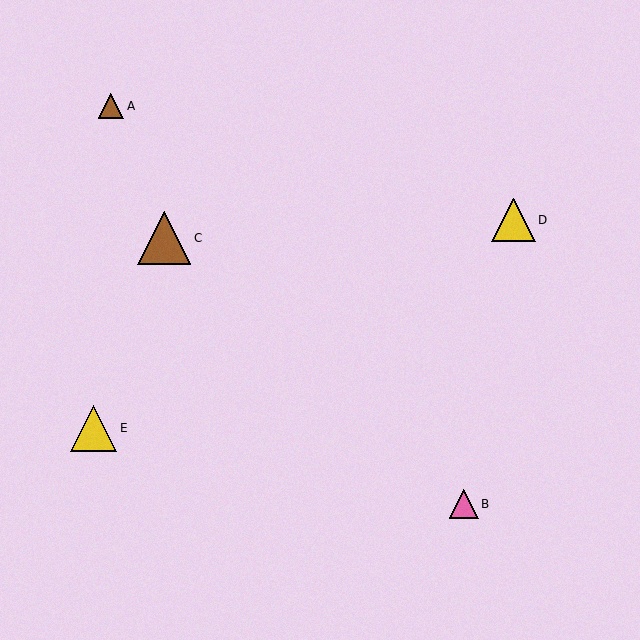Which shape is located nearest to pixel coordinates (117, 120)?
The brown triangle (labeled A) at (111, 106) is nearest to that location.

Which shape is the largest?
The brown triangle (labeled C) is the largest.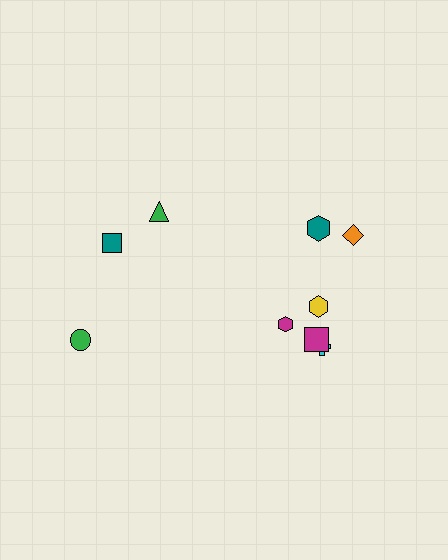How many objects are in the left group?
There are 3 objects.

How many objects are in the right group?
There are 6 objects.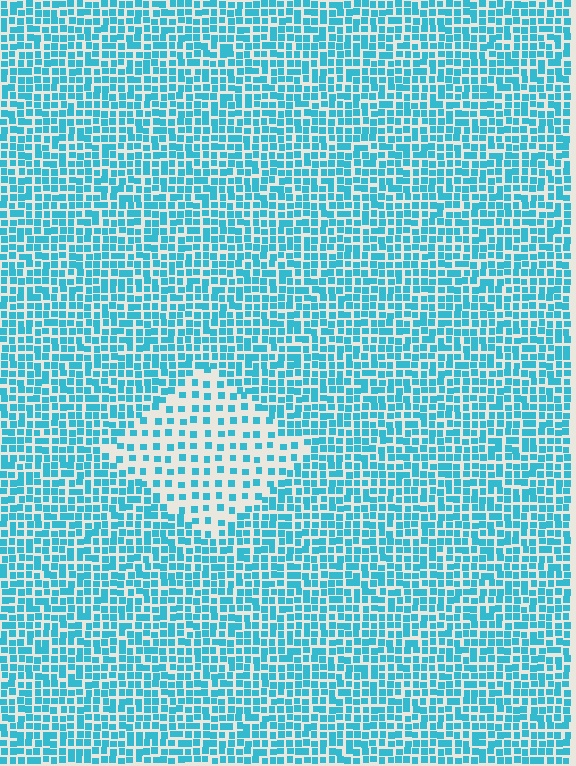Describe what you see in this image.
The image contains small cyan elements arranged at two different densities. A diamond-shaped region is visible where the elements are less densely packed than the surrounding area.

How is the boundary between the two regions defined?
The boundary is defined by a change in element density (approximately 2.2x ratio). All elements are the same color, size, and shape.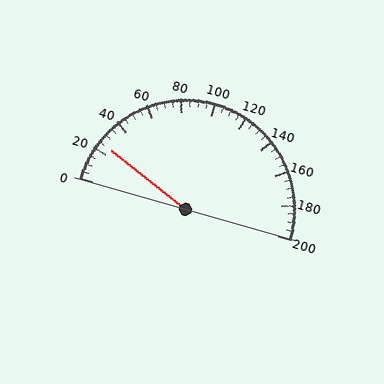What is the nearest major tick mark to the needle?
The nearest major tick mark is 20.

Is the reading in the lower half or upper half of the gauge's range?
The reading is in the lower half of the range (0 to 200).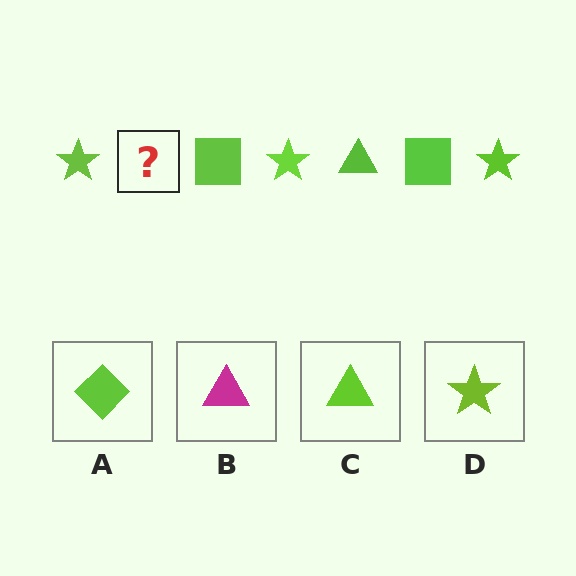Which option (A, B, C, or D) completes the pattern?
C.